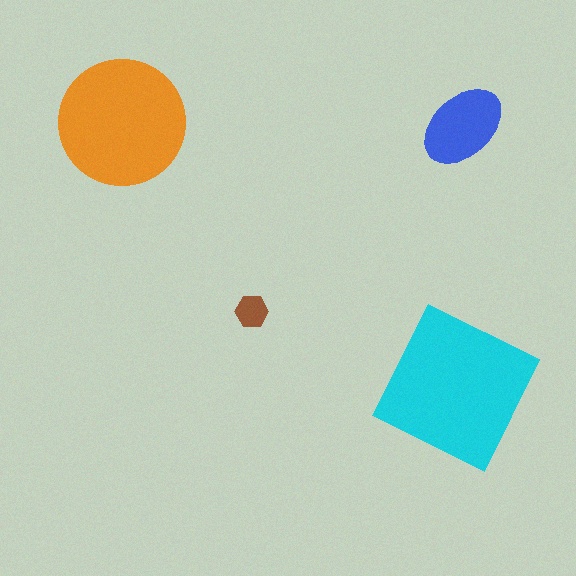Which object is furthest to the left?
The orange circle is leftmost.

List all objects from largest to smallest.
The cyan square, the orange circle, the blue ellipse, the brown hexagon.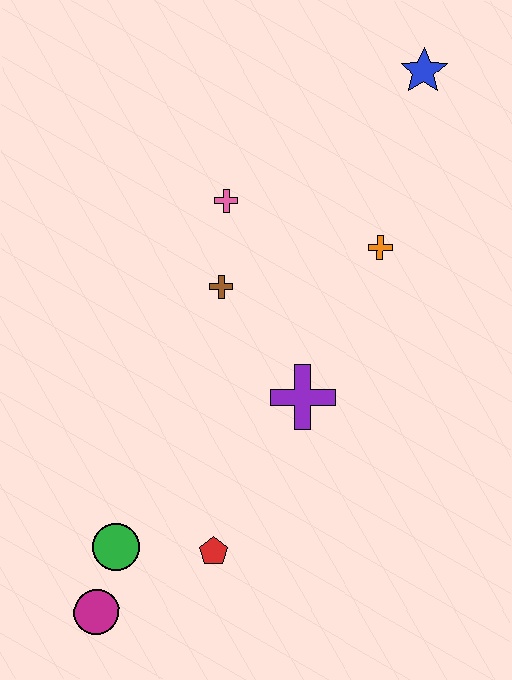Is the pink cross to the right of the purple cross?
No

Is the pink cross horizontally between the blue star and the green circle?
Yes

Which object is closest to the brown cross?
The pink cross is closest to the brown cross.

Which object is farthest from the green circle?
The blue star is farthest from the green circle.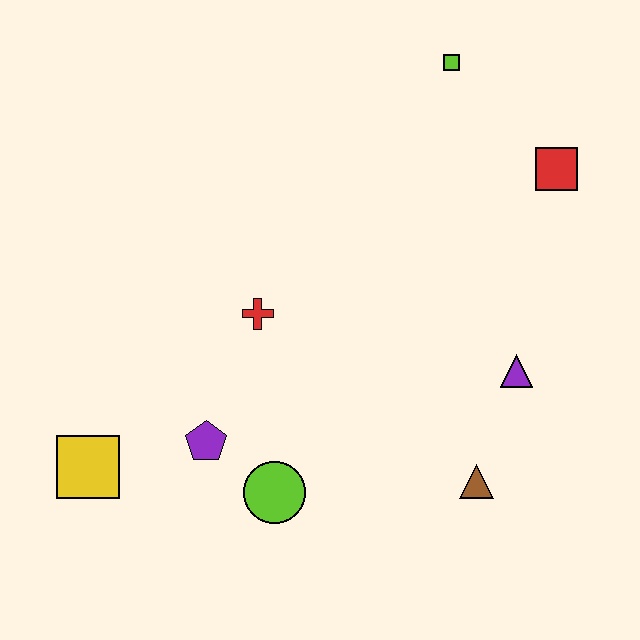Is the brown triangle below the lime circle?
No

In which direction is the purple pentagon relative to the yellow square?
The purple pentagon is to the right of the yellow square.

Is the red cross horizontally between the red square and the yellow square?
Yes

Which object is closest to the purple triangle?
The brown triangle is closest to the purple triangle.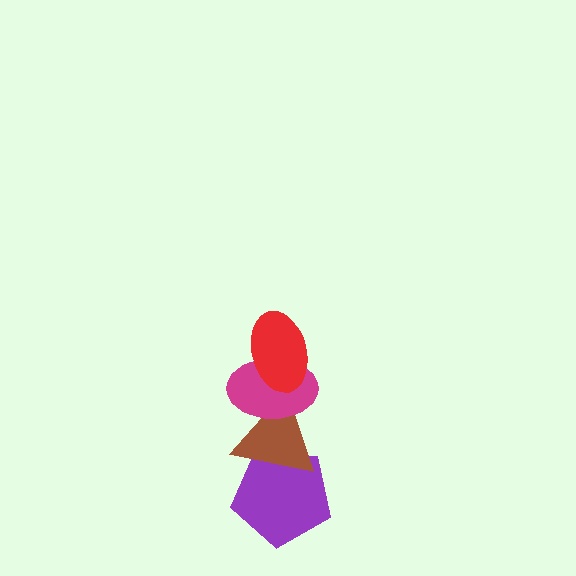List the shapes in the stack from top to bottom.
From top to bottom: the red ellipse, the magenta ellipse, the brown triangle, the purple pentagon.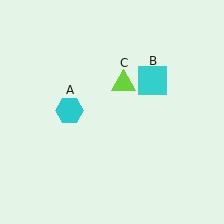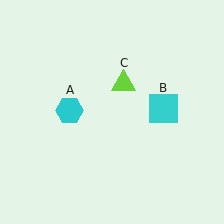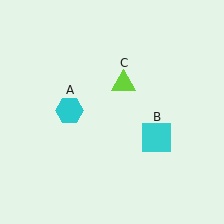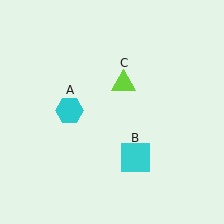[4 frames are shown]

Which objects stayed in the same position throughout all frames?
Cyan hexagon (object A) and lime triangle (object C) remained stationary.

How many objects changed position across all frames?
1 object changed position: cyan square (object B).